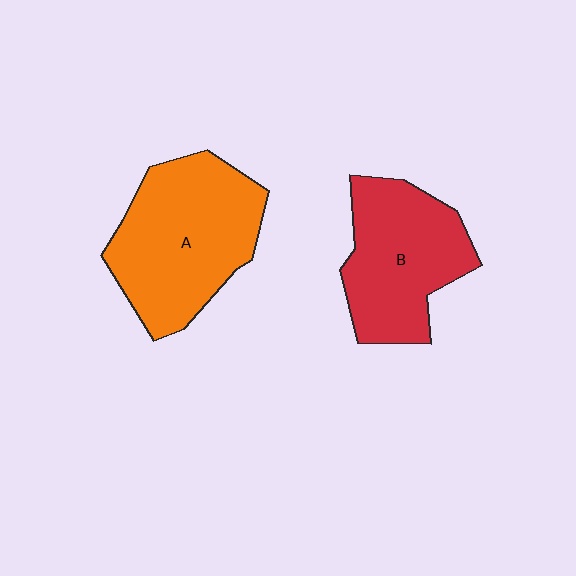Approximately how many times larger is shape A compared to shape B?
Approximately 1.2 times.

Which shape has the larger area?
Shape A (orange).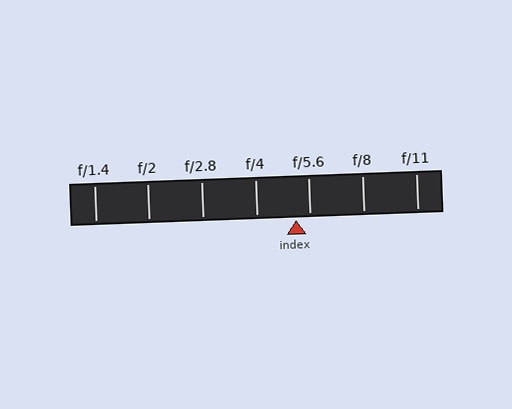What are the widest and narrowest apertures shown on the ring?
The widest aperture shown is f/1.4 and the narrowest is f/11.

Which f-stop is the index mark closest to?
The index mark is closest to f/5.6.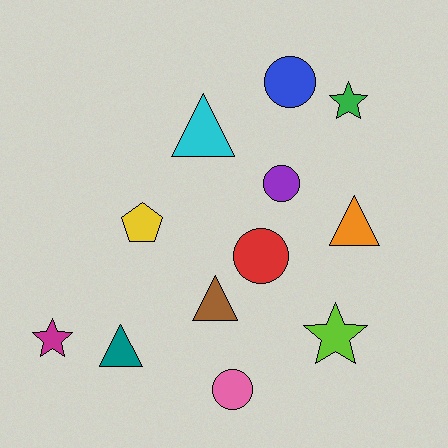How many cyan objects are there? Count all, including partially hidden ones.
There is 1 cyan object.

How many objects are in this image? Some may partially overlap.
There are 12 objects.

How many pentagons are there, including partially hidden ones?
There is 1 pentagon.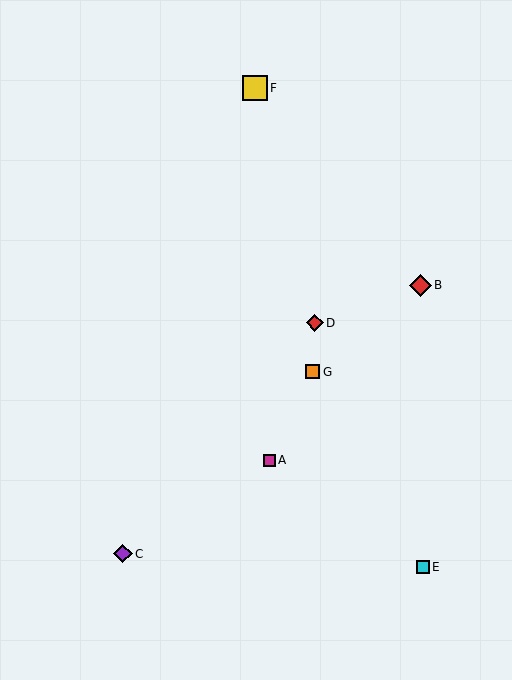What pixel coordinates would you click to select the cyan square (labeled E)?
Click at (423, 567) to select the cyan square E.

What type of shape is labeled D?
Shape D is a red diamond.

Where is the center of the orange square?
The center of the orange square is at (312, 372).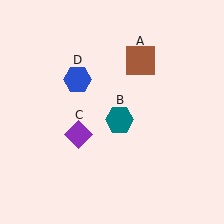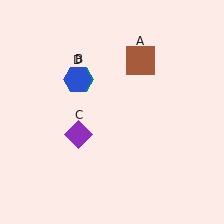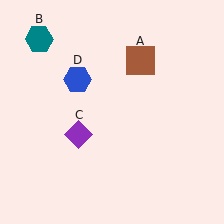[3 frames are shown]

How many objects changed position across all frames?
1 object changed position: teal hexagon (object B).